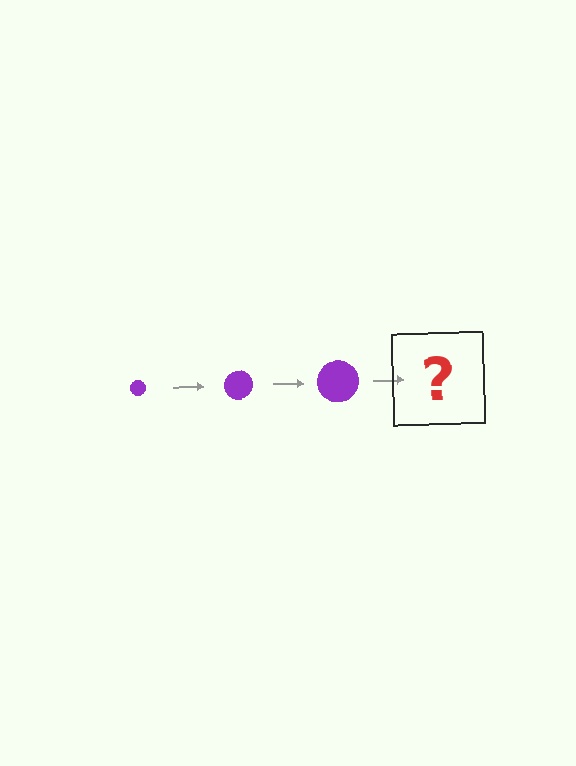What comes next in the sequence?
The next element should be a purple circle, larger than the previous one.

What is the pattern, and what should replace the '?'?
The pattern is that the circle gets progressively larger each step. The '?' should be a purple circle, larger than the previous one.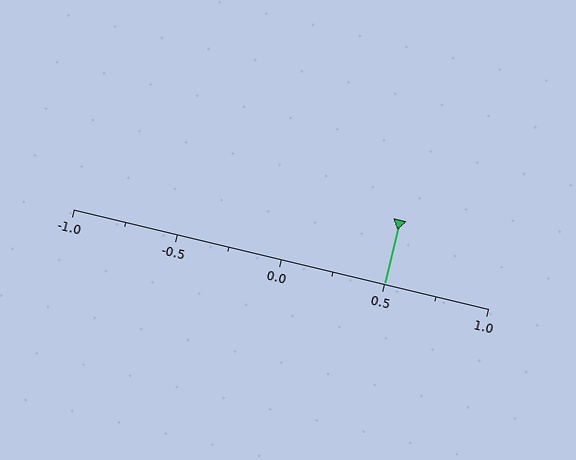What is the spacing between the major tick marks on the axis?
The major ticks are spaced 0.5 apart.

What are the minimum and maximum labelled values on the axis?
The axis runs from -1.0 to 1.0.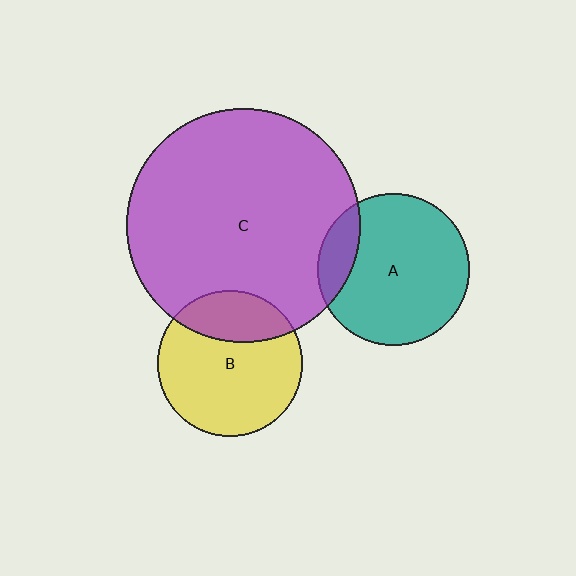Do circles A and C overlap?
Yes.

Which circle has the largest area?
Circle C (purple).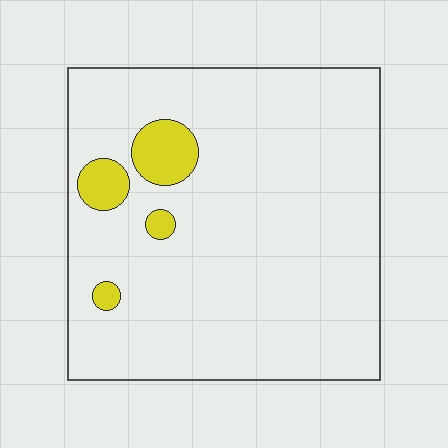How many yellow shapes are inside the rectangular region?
4.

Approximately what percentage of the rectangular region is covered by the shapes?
Approximately 5%.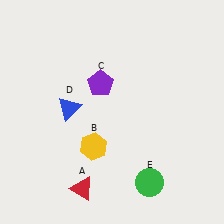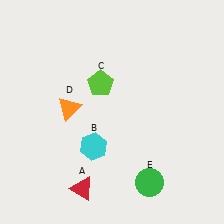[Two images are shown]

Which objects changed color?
B changed from yellow to cyan. C changed from purple to lime. D changed from blue to orange.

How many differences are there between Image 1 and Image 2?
There are 3 differences between the two images.